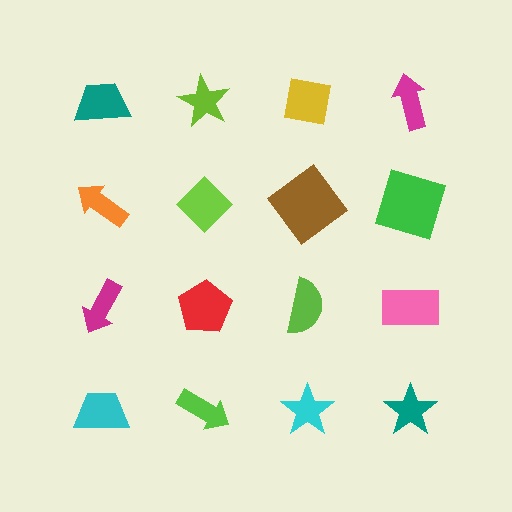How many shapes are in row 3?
4 shapes.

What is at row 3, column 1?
A magenta arrow.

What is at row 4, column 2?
A lime arrow.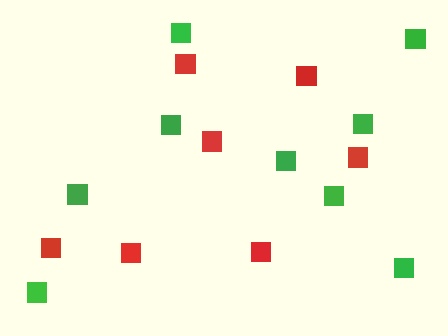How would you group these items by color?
There are 2 groups: one group of red squares (7) and one group of green squares (9).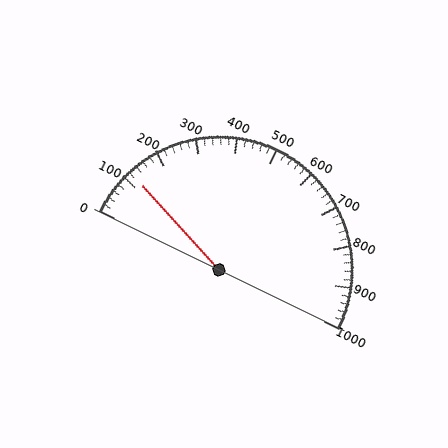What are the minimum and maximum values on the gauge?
The gauge ranges from 0 to 1000.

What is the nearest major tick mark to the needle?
The nearest major tick mark is 100.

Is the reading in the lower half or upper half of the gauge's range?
The reading is in the lower half of the range (0 to 1000).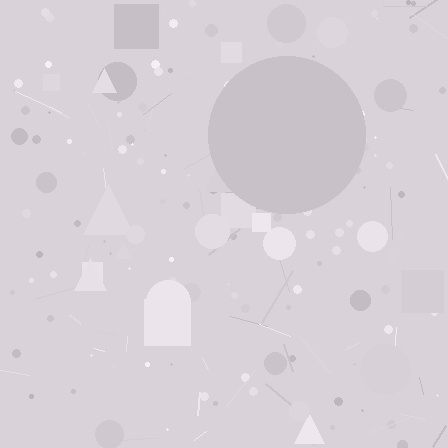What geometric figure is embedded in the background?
A circle is embedded in the background.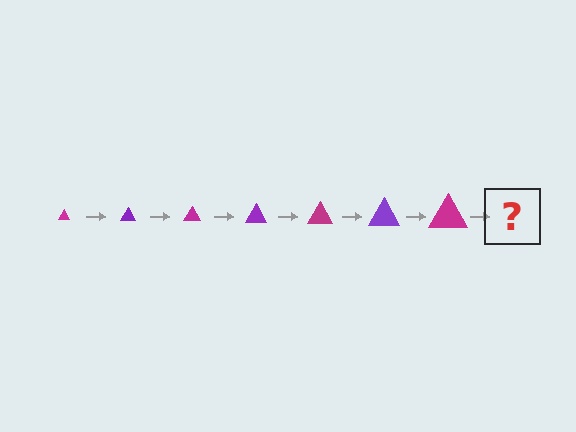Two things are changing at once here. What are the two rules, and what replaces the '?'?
The two rules are that the triangle grows larger each step and the color cycles through magenta and purple. The '?' should be a purple triangle, larger than the previous one.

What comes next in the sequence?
The next element should be a purple triangle, larger than the previous one.